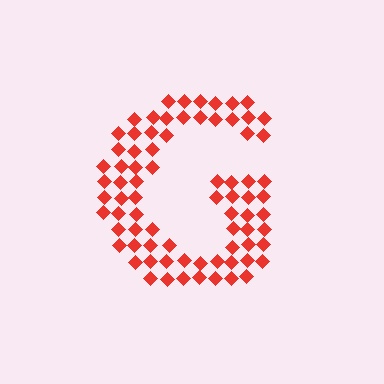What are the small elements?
The small elements are diamonds.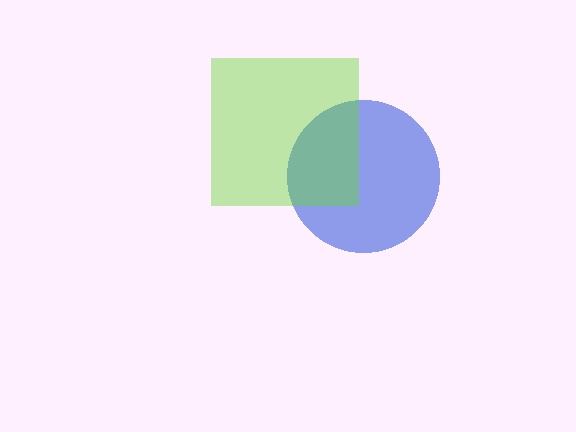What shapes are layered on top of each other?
The layered shapes are: a blue circle, a lime square.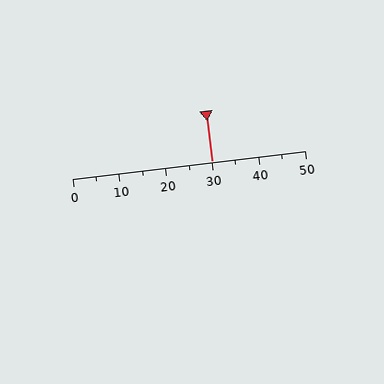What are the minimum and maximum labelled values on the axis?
The axis runs from 0 to 50.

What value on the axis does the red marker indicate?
The marker indicates approximately 30.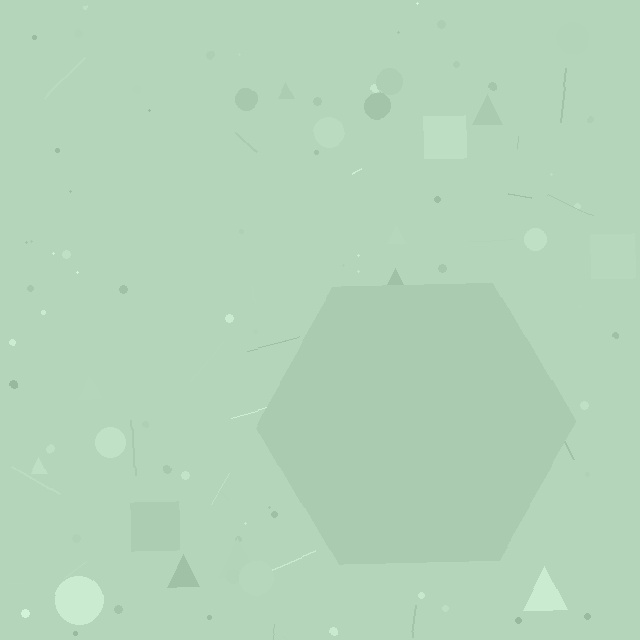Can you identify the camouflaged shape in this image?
The camouflaged shape is a hexagon.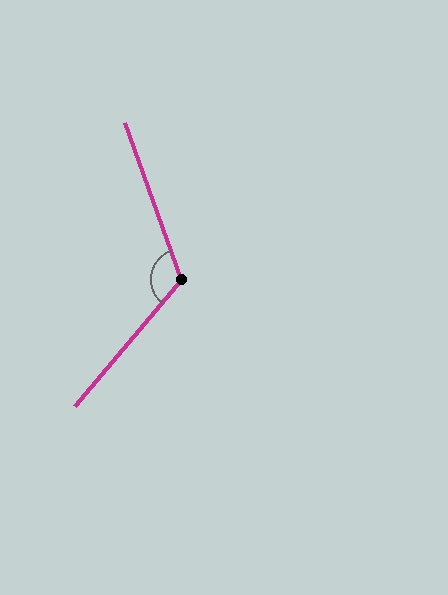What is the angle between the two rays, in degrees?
Approximately 120 degrees.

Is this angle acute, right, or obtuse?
It is obtuse.